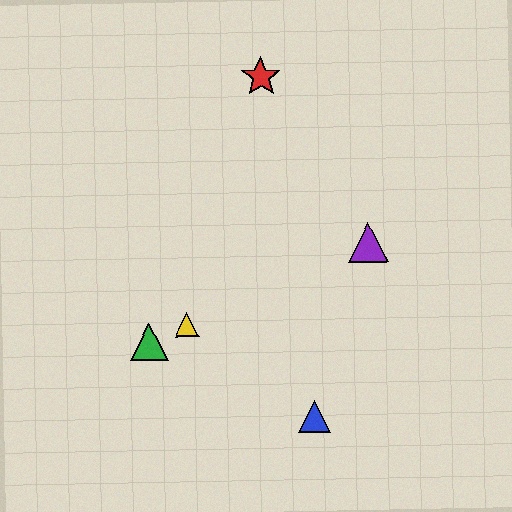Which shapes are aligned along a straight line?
The green triangle, the yellow triangle, the purple triangle are aligned along a straight line.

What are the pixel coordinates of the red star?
The red star is at (261, 77).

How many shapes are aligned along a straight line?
3 shapes (the green triangle, the yellow triangle, the purple triangle) are aligned along a straight line.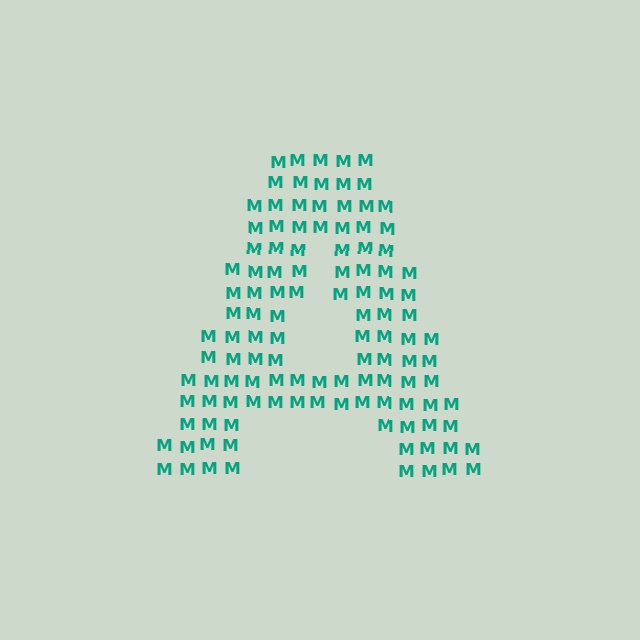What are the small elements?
The small elements are letter M's.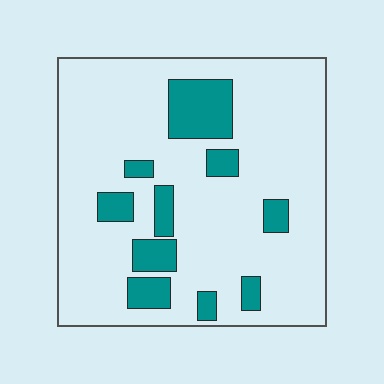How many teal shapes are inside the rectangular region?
10.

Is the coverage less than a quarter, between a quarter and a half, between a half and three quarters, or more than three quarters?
Less than a quarter.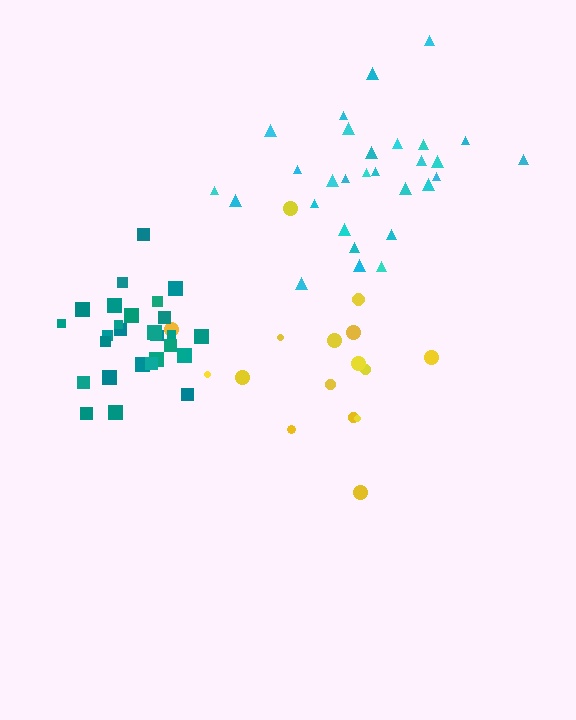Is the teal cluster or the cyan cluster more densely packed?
Teal.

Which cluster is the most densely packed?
Teal.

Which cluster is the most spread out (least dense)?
Yellow.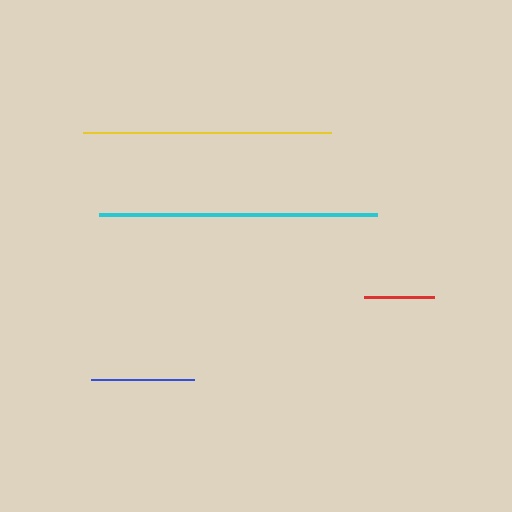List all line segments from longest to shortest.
From longest to shortest: cyan, yellow, blue, red.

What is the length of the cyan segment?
The cyan segment is approximately 278 pixels long.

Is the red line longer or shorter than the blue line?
The blue line is longer than the red line.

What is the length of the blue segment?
The blue segment is approximately 103 pixels long.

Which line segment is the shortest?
The red line is the shortest at approximately 70 pixels.